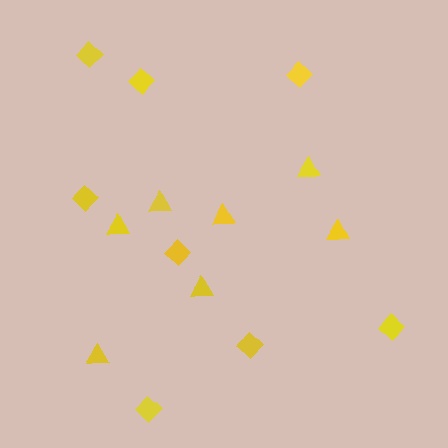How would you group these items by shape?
There are 2 groups: one group of diamonds (8) and one group of triangles (7).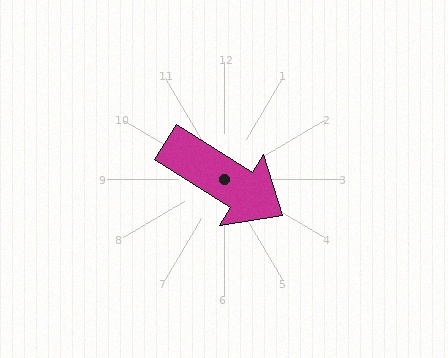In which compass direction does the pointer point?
Southeast.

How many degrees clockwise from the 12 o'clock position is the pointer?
Approximately 122 degrees.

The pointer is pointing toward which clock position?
Roughly 4 o'clock.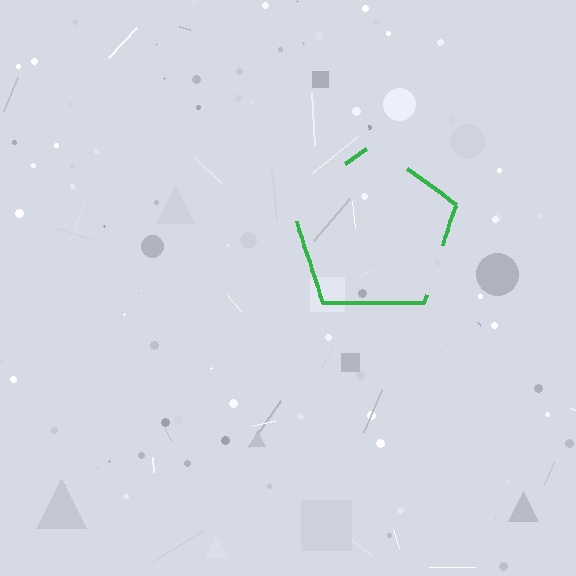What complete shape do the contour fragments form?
The contour fragments form a pentagon.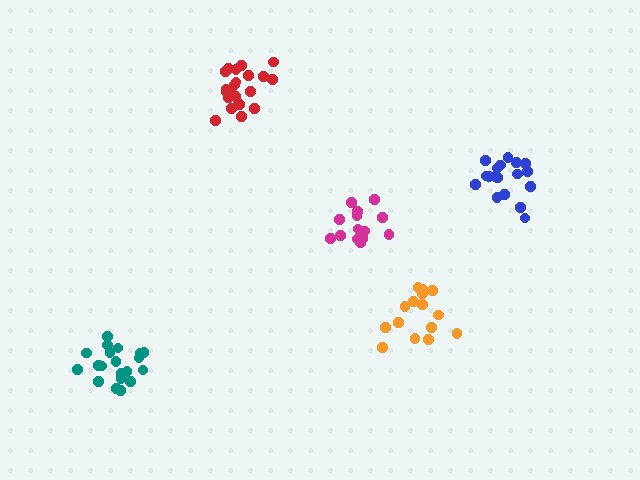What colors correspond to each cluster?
The clusters are colored: orange, teal, red, magenta, blue.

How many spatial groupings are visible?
There are 5 spatial groupings.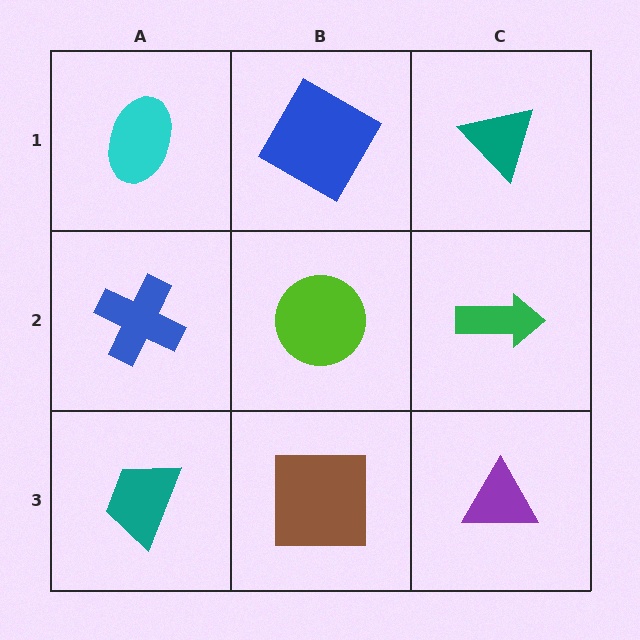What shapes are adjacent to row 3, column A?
A blue cross (row 2, column A), a brown square (row 3, column B).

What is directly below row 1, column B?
A lime circle.